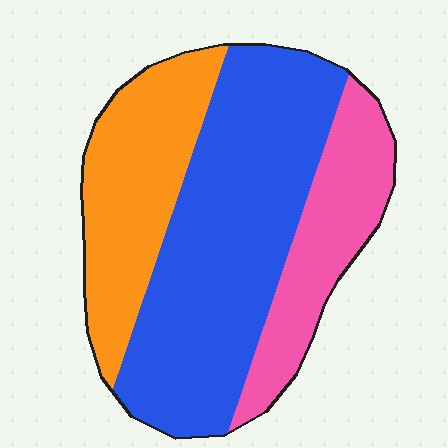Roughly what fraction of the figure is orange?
Orange takes up about one quarter (1/4) of the figure.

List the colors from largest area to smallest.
From largest to smallest: blue, orange, pink.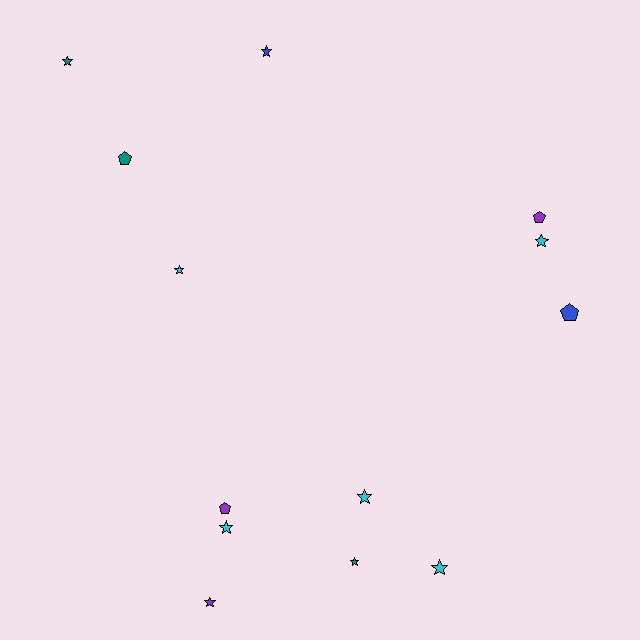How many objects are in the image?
There are 13 objects.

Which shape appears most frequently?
Star, with 9 objects.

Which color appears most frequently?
Cyan, with 5 objects.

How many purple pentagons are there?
There are 2 purple pentagons.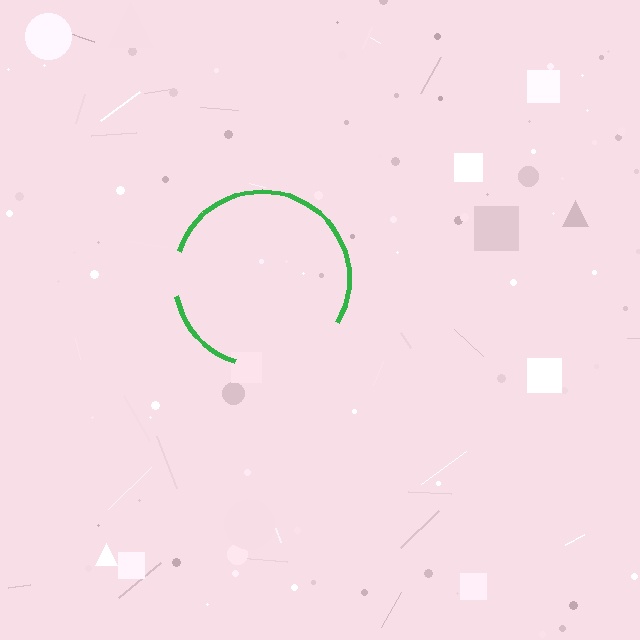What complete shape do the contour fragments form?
The contour fragments form a circle.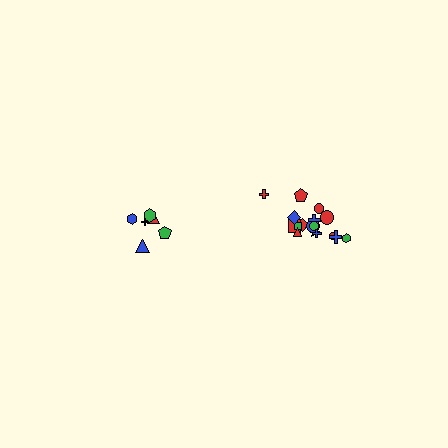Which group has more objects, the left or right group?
The right group.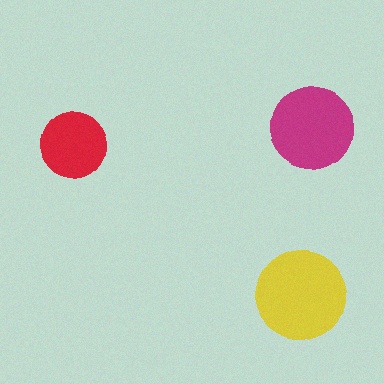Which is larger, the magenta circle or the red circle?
The magenta one.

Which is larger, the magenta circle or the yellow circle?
The yellow one.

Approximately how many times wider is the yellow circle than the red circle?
About 1.5 times wider.